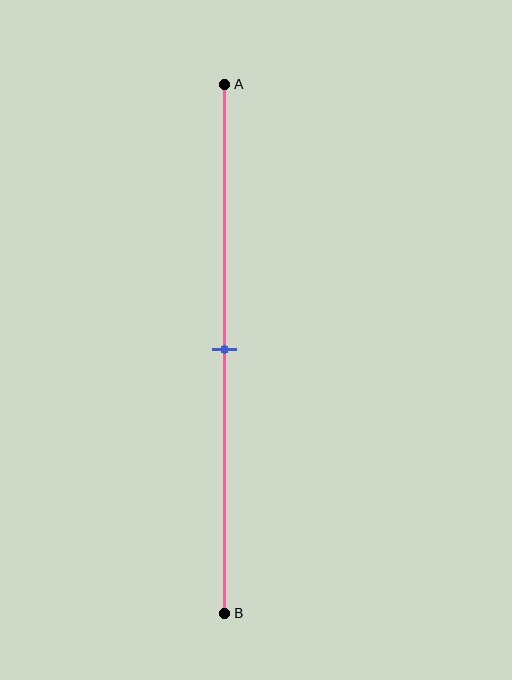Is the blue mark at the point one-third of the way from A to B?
No, the mark is at about 50% from A, not at the 33% one-third point.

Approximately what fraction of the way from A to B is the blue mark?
The blue mark is approximately 50% of the way from A to B.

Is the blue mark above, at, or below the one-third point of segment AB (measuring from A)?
The blue mark is below the one-third point of segment AB.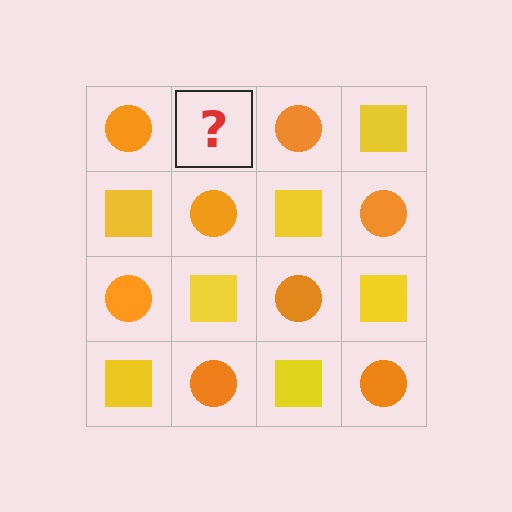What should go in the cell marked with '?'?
The missing cell should contain a yellow square.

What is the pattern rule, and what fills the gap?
The rule is that it alternates orange circle and yellow square in a checkerboard pattern. The gap should be filled with a yellow square.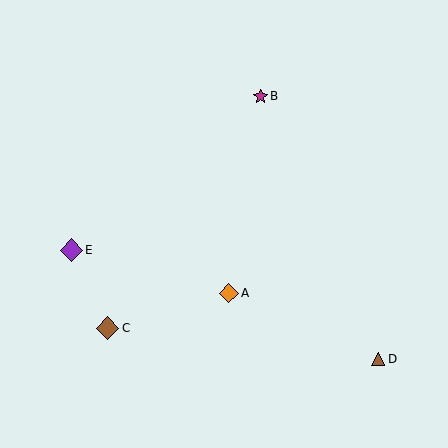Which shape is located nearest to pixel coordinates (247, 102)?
The magenta star (labeled B) at (260, 96) is nearest to that location.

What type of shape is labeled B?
Shape B is a magenta star.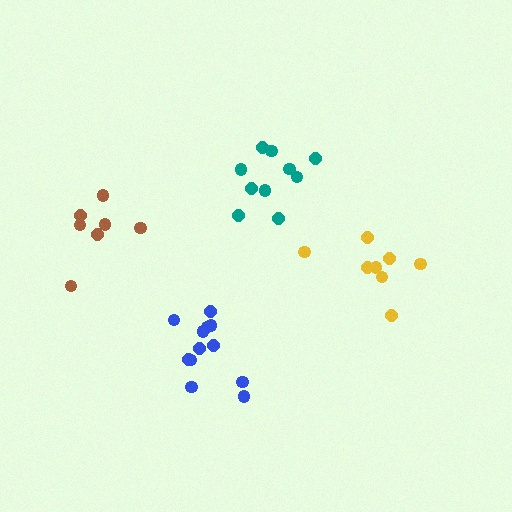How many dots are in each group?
Group 1: 12 dots, Group 2: 8 dots, Group 3: 7 dots, Group 4: 10 dots (37 total).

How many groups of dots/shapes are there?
There are 4 groups.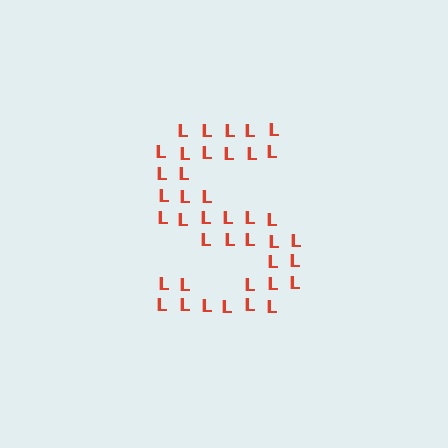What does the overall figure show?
The overall figure shows the letter S.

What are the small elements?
The small elements are letter L's.